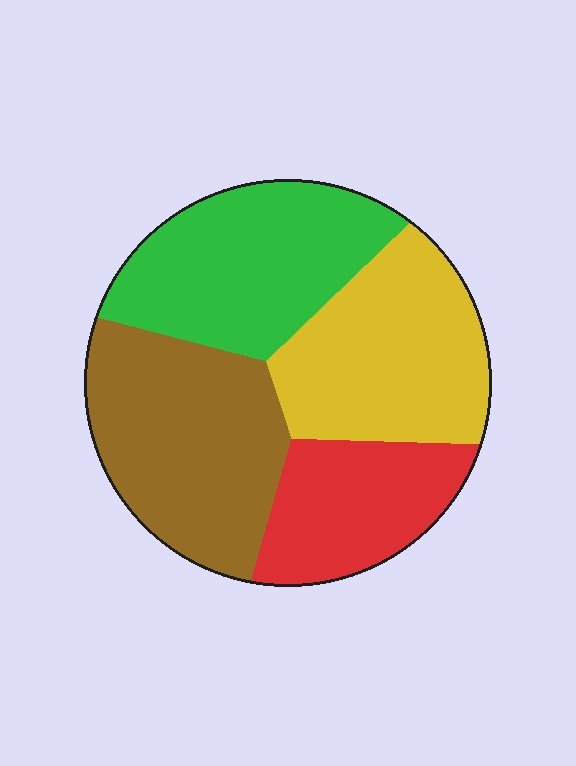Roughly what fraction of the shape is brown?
Brown covers 29% of the shape.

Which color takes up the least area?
Red, at roughly 20%.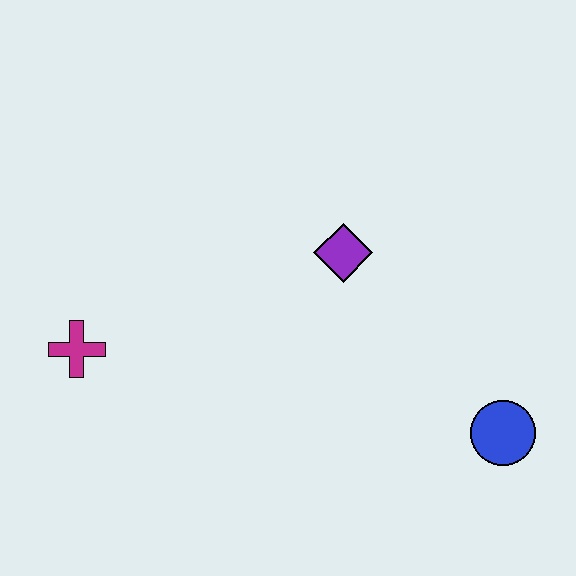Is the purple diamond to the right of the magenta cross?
Yes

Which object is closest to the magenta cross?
The purple diamond is closest to the magenta cross.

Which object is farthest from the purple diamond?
The magenta cross is farthest from the purple diamond.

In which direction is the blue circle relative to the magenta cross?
The blue circle is to the right of the magenta cross.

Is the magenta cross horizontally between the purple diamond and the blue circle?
No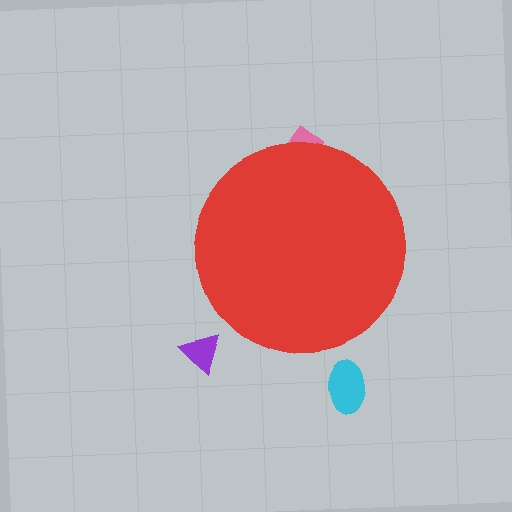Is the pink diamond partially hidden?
Yes, the pink diamond is partially hidden behind the red circle.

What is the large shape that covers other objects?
A red circle.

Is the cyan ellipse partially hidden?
No, the cyan ellipse is fully visible.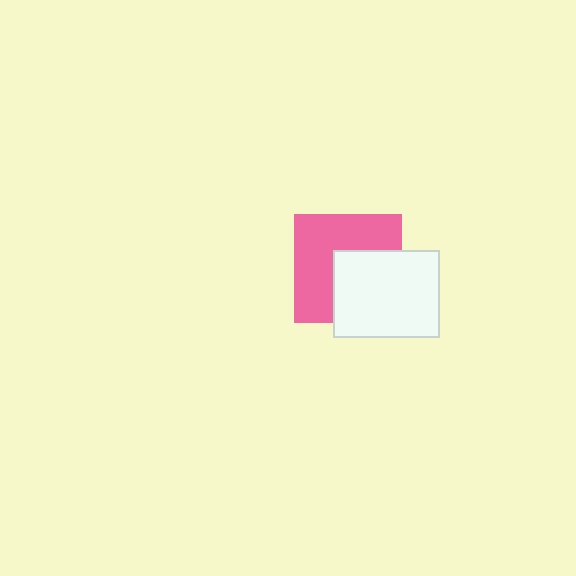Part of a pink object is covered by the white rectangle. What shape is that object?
It is a square.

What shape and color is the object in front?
The object in front is a white rectangle.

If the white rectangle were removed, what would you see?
You would see the complete pink square.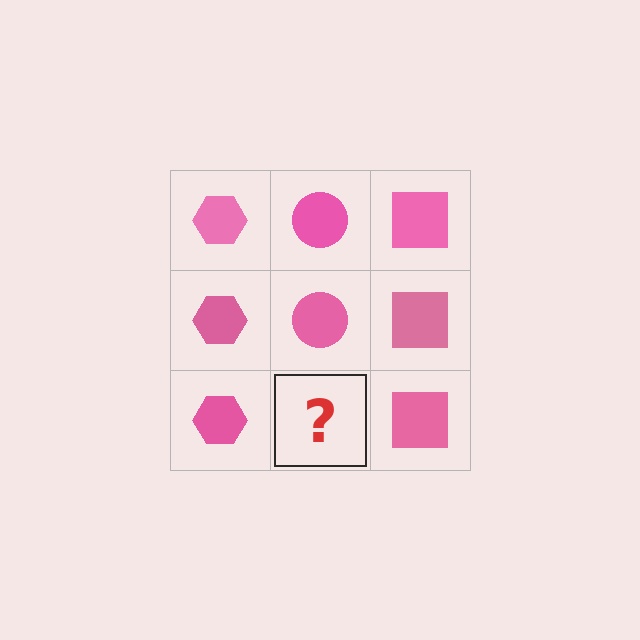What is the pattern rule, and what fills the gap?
The rule is that each column has a consistent shape. The gap should be filled with a pink circle.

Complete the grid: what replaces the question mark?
The question mark should be replaced with a pink circle.